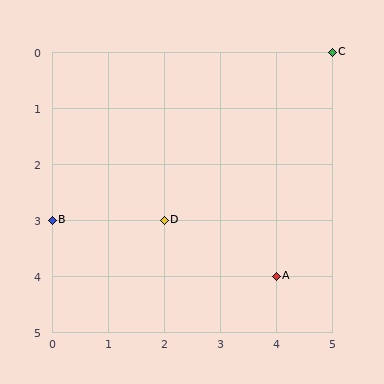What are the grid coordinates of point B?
Point B is at grid coordinates (0, 3).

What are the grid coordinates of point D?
Point D is at grid coordinates (2, 3).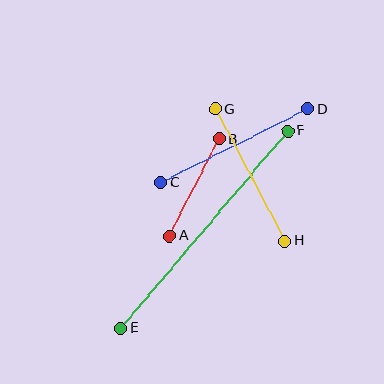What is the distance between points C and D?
The distance is approximately 164 pixels.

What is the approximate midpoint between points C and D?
The midpoint is at approximately (234, 146) pixels.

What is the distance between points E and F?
The distance is approximately 258 pixels.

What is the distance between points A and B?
The distance is approximately 109 pixels.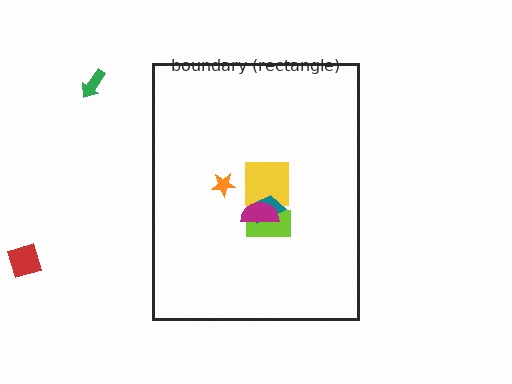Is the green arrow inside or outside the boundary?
Outside.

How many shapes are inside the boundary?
5 inside, 2 outside.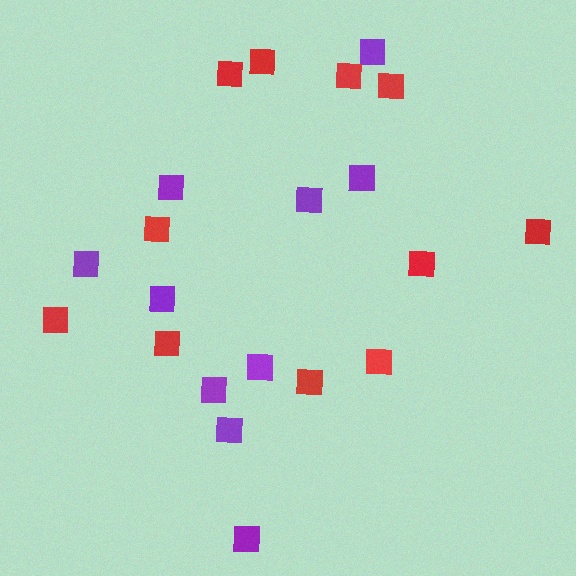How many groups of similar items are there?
There are 2 groups: one group of purple squares (10) and one group of red squares (11).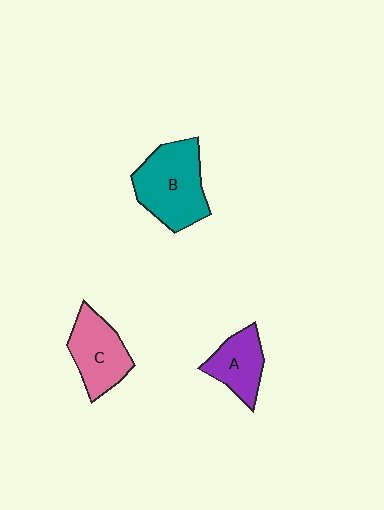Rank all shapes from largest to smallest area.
From largest to smallest: B (teal), C (pink), A (purple).